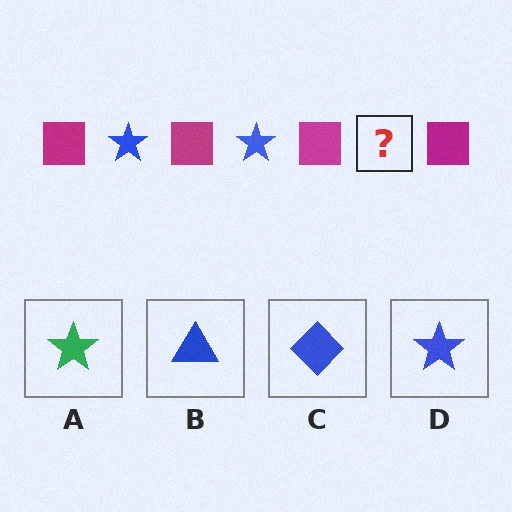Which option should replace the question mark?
Option D.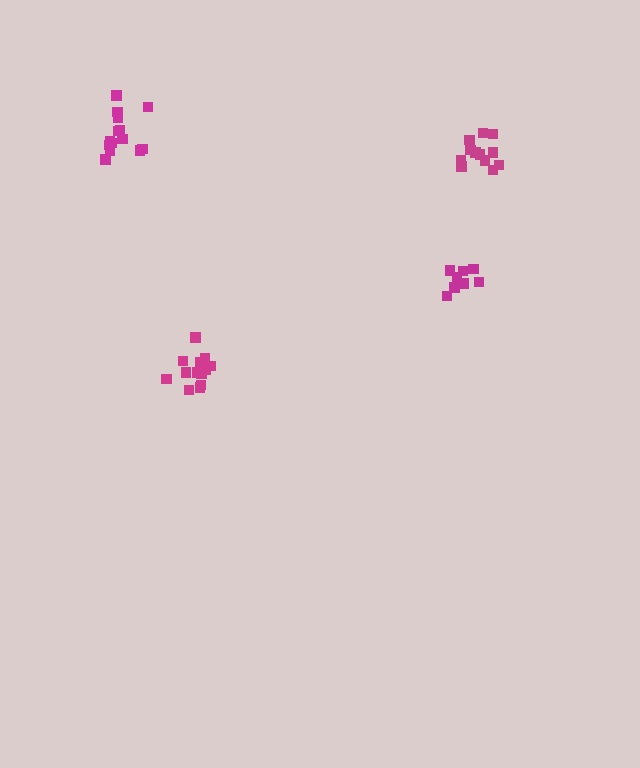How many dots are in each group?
Group 1: 13 dots, Group 2: 14 dots, Group 3: 13 dots, Group 4: 8 dots (48 total).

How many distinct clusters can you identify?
There are 4 distinct clusters.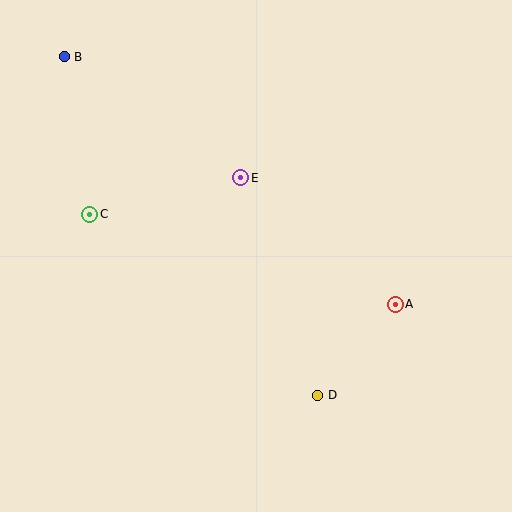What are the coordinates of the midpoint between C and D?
The midpoint between C and D is at (204, 305).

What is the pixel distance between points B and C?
The distance between B and C is 159 pixels.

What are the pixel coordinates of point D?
Point D is at (318, 395).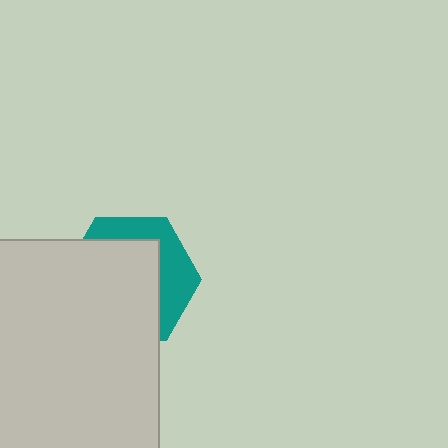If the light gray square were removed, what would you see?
You would see the complete teal hexagon.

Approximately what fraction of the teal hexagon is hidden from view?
Roughly 65% of the teal hexagon is hidden behind the light gray square.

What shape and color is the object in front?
The object in front is a light gray square.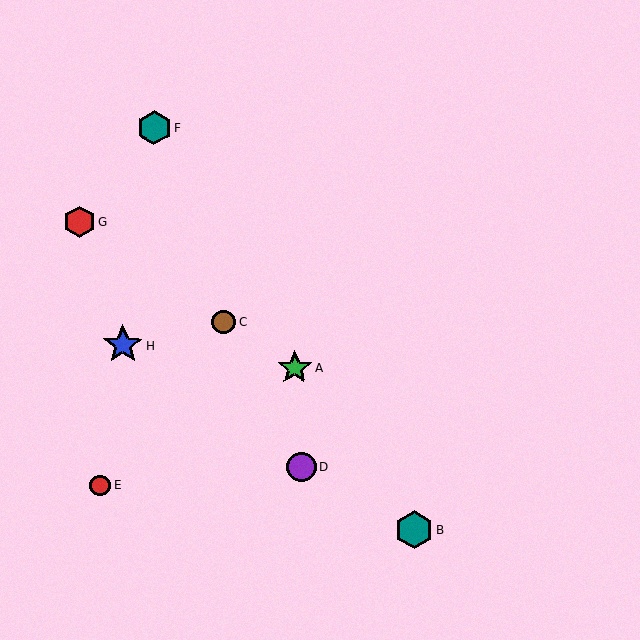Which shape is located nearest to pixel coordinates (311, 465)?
The purple circle (labeled D) at (301, 467) is nearest to that location.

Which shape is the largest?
The blue star (labeled H) is the largest.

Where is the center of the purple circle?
The center of the purple circle is at (301, 467).